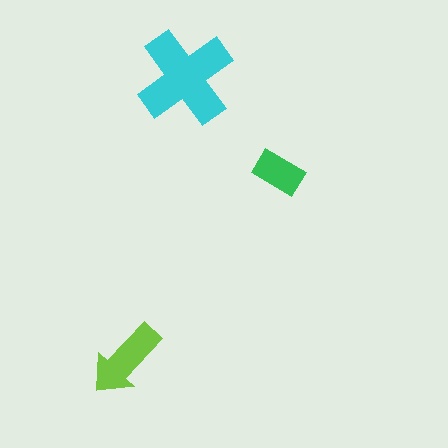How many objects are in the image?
There are 3 objects in the image.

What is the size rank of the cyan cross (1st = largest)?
1st.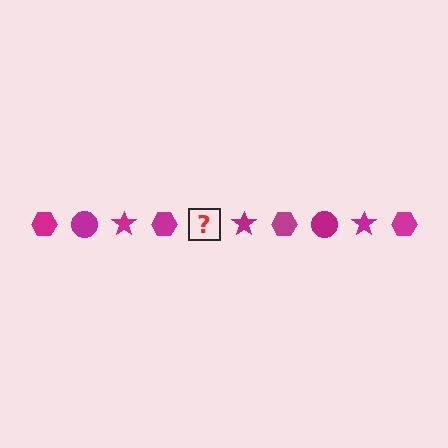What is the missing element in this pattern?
The missing element is a magenta circle.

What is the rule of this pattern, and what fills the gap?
The rule is that the pattern cycles through hexagon, circle, star shapes in magenta. The gap should be filled with a magenta circle.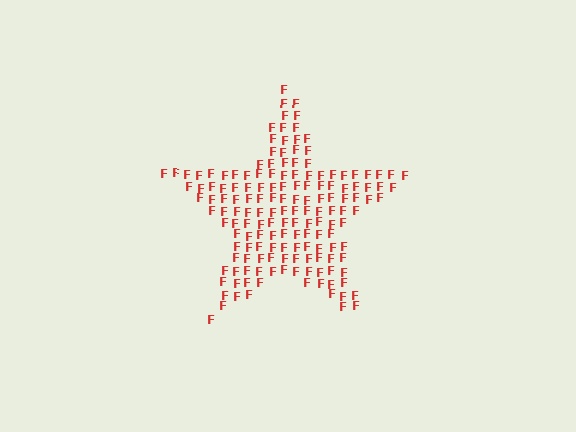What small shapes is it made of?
It is made of small letter F's.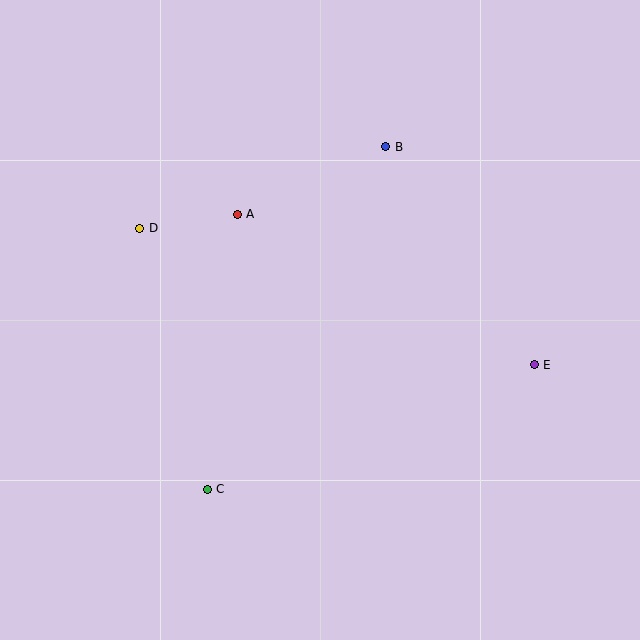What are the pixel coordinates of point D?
Point D is at (140, 228).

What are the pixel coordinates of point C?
Point C is at (207, 489).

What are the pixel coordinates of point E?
Point E is at (534, 365).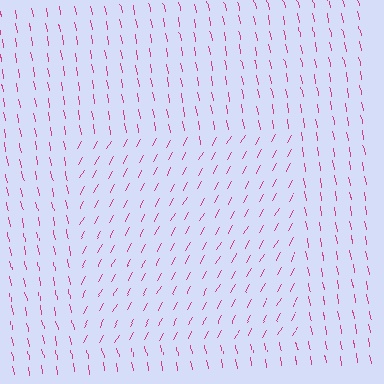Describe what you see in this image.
The image is filled with small magenta line segments. A rectangle region in the image has lines oriented differently from the surrounding lines, creating a visible texture boundary.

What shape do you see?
I see a rectangle.